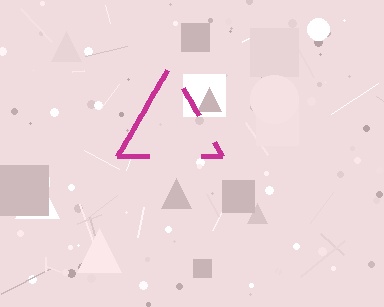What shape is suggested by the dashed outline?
The dashed outline suggests a triangle.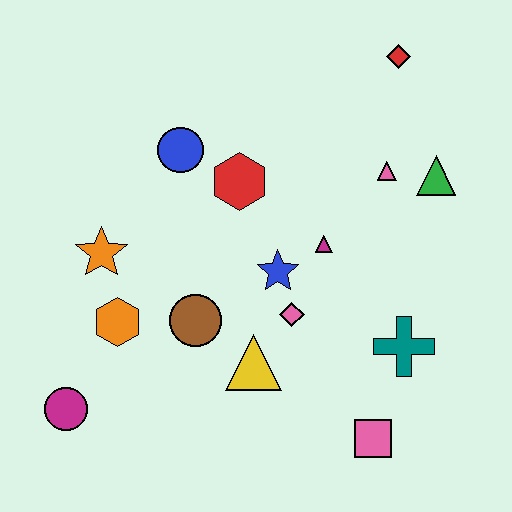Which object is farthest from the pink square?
The red diamond is farthest from the pink square.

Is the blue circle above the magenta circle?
Yes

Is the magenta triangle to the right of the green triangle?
No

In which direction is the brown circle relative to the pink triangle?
The brown circle is to the left of the pink triangle.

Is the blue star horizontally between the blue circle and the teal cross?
Yes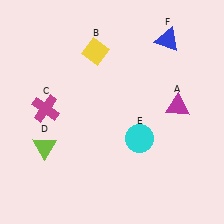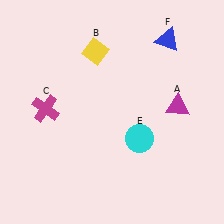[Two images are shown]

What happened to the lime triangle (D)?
The lime triangle (D) was removed in Image 2. It was in the bottom-left area of Image 1.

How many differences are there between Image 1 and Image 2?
There is 1 difference between the two images.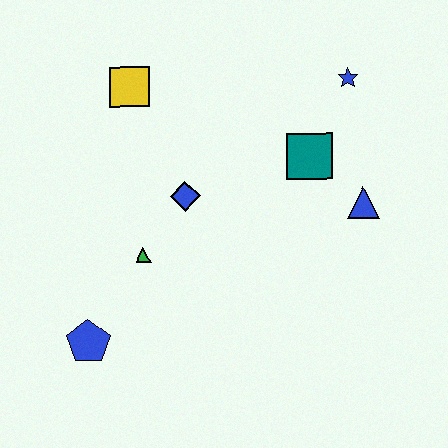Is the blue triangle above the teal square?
No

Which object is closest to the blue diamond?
The green triangle is closest to the blue diamond.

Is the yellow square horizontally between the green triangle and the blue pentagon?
Yes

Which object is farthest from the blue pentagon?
The blue star is farthest from the blue pentagon.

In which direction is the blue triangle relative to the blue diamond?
The blue triangle is to the right of the blue diamond.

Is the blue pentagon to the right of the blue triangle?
No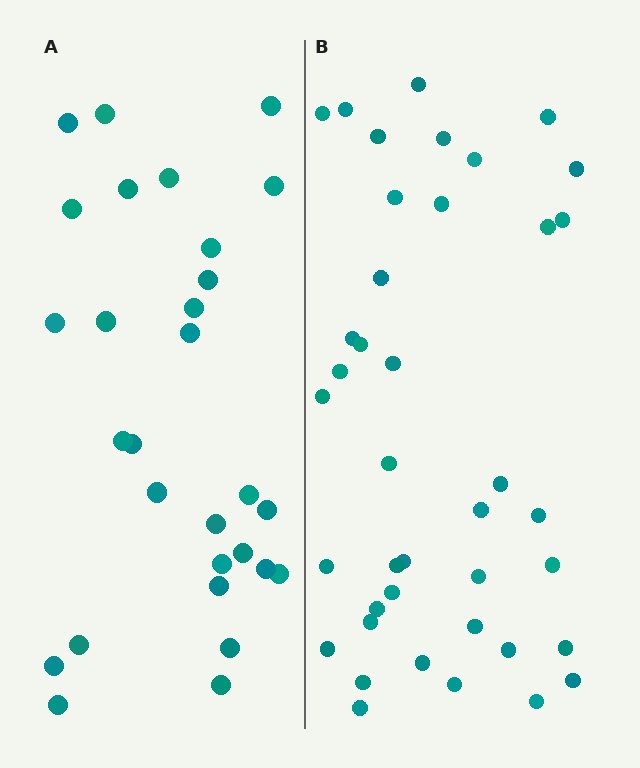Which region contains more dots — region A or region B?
Region B (the right region) has more dots.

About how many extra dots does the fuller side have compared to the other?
Region B has roughly 12 or so more dots than region A.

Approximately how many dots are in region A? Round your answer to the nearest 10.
About 30 dots. (The exact count is 29, which rounds to 30.)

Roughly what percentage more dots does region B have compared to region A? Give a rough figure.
About 40% more.